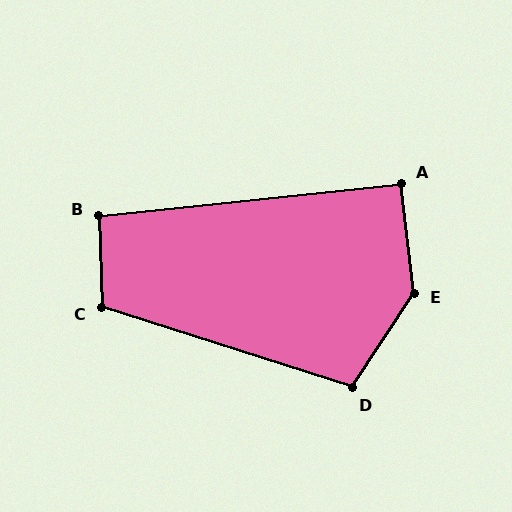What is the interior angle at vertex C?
Approximately 110 degrees (obtuse).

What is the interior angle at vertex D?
Approximately 106 degrees (obtuse).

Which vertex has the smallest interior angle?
A, at approximately 91 degrees.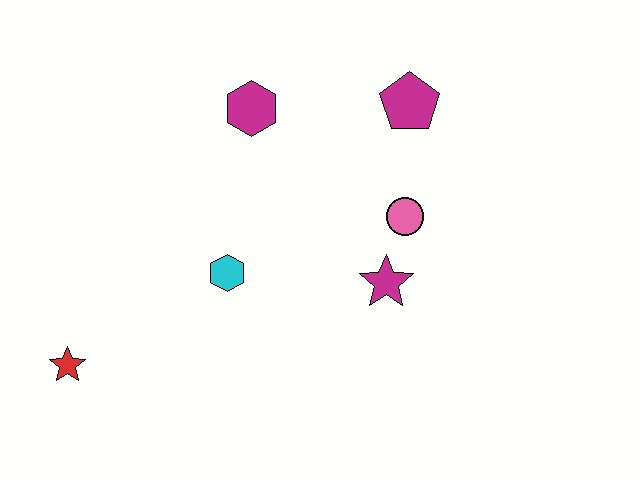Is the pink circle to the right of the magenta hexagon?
Yes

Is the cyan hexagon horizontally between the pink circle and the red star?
Yes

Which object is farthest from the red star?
The magenta pentagon is farthest from the red star.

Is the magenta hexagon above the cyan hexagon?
Yes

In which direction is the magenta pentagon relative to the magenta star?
The magenta pentagon is above the magenta star.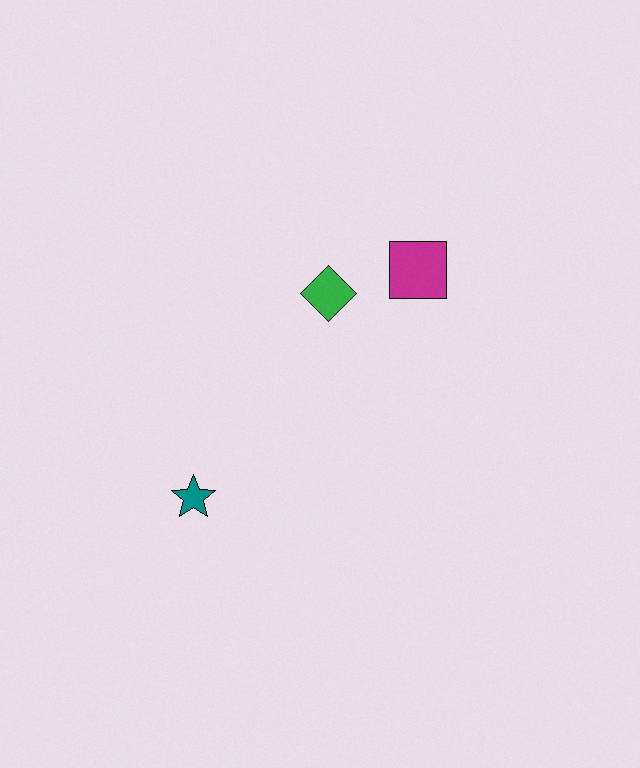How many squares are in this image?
There is 1 square.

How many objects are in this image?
There are 3 objects.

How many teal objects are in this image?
There is 1 teal object.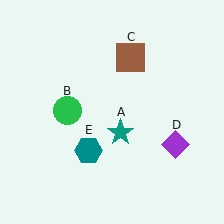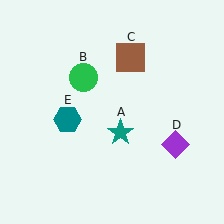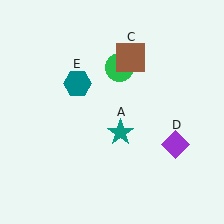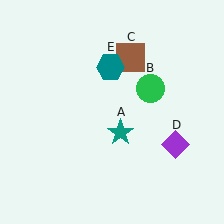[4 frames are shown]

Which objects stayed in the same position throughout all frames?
Teal star (object A) and brown square (object C) and purple diamond (object D) remained stationary.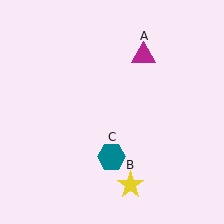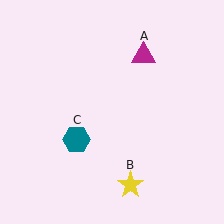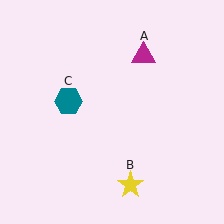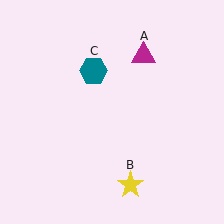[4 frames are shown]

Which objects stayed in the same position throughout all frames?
Magenta triangle (object A) and yellow star (object B) remained stationary.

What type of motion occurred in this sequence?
The teal hexagon (object C) rotated clockwise around the center of the scene.